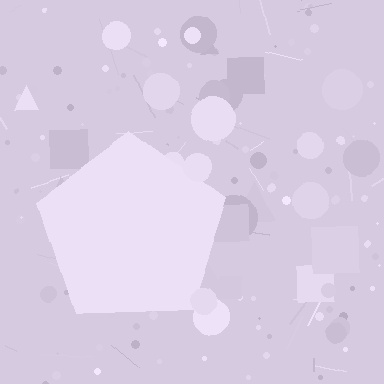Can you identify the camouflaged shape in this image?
The camouflaged shape is a pentagon.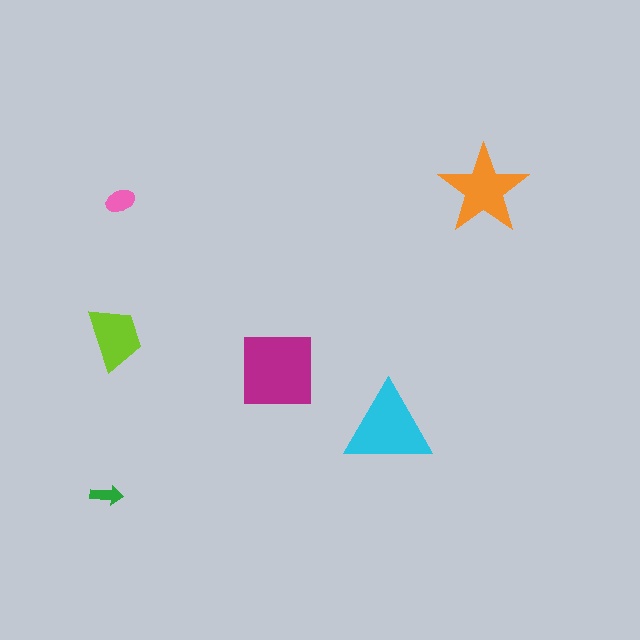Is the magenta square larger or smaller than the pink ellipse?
Larger.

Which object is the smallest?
The green arrow.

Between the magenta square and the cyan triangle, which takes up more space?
The magenta square.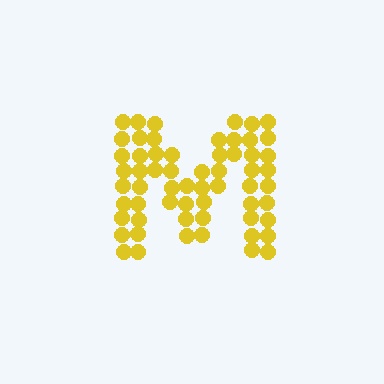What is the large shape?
The large shape is the letter M.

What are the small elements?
The small elements are circles.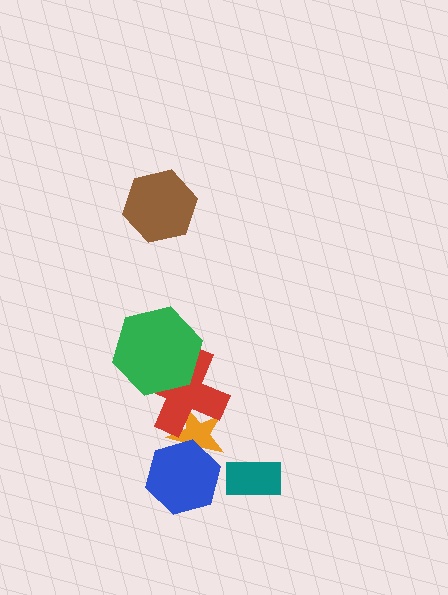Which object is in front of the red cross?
The green hexagon is in front of the red cross.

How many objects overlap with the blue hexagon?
1 object overlaps with the blue hexagon.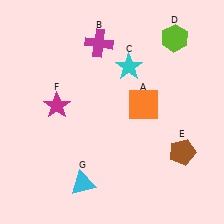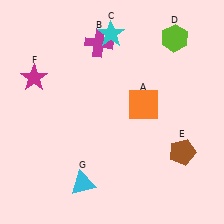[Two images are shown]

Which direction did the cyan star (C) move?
The cyan star (C) moved up.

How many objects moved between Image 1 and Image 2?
2 objects moved between the two images.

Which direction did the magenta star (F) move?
The magenta star (F) moved up.